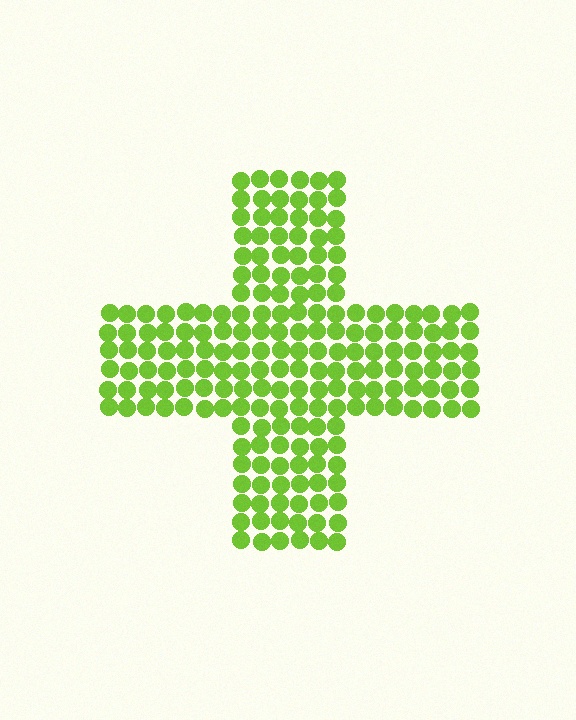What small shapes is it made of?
It is made of small circles.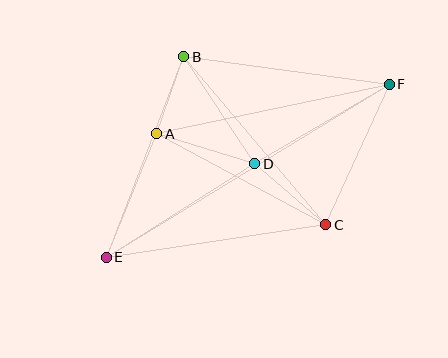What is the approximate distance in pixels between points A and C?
The distance between A and C is approximately 192 pixels.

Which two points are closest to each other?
Points A and B are closest to each other.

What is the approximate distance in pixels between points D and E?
The distance between D and E is approximately 175 pixels.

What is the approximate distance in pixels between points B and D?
The distance between B and D is approximately 128 pixels.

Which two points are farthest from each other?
Points E and F are farthest from each other.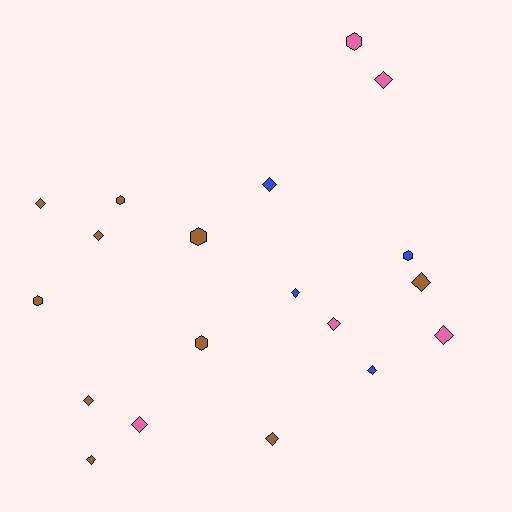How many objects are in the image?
There are 19 objects.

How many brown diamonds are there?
There are 6 brown diamonds.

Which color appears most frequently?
Brown, with 10 objects.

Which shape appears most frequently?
Diamond, with 13 objects.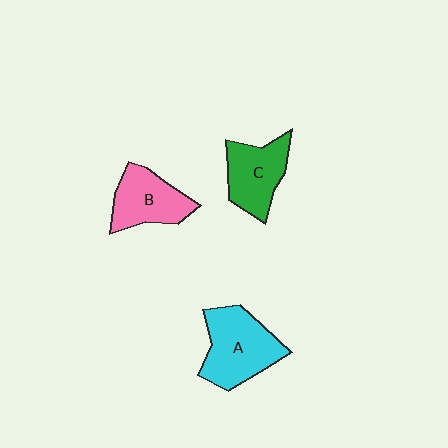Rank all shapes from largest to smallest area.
From largest to smallest: A (cyan), C (green), B (pink).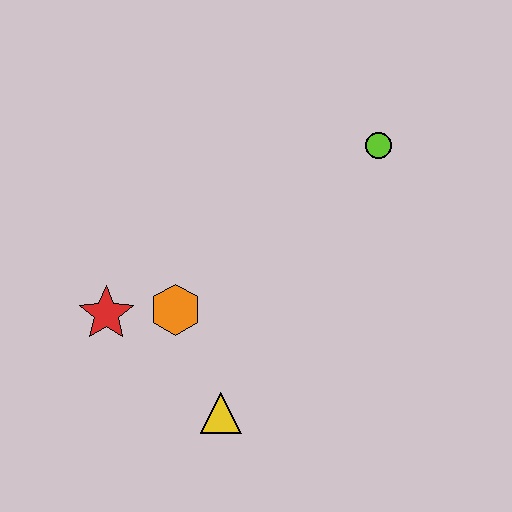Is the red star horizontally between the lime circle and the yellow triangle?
No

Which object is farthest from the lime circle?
The red star is farthest from the lime circle.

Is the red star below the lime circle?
Yes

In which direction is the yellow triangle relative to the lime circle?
The yellow triangle is below the lime circle.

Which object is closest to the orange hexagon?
The red star is closest to the orange hexagon.